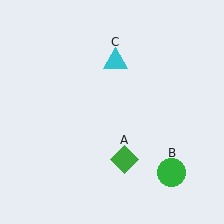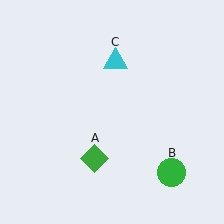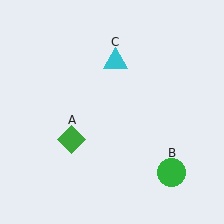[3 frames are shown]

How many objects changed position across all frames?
1 object changed position: green diamond (object A).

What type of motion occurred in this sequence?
The green diamond (object A) rotated clockwise around the center of the scene.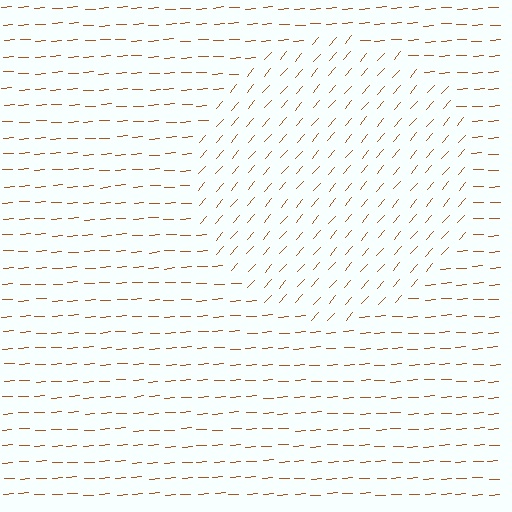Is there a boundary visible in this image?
Yes, there is a texture boundary formed by a change in line orientation.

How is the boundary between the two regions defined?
The boundary is defined purely by a change in line orientation (approximately 45 degrees difference). All lines are the same color and thickness.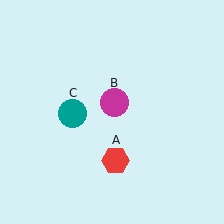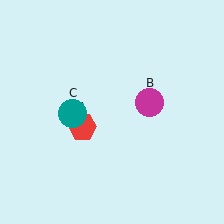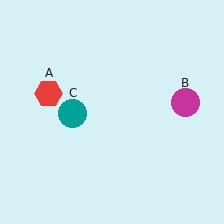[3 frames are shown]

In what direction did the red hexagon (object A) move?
The red hexagon (object A) moved up and to the left.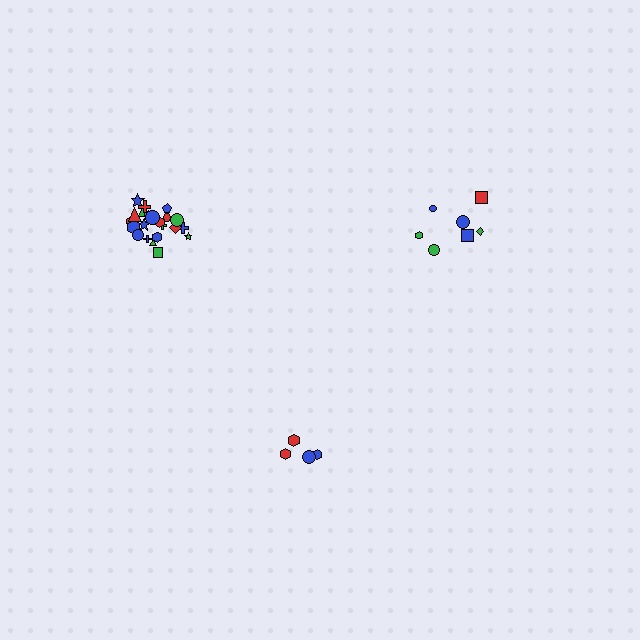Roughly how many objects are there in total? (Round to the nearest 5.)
Roughly 35 objects in total.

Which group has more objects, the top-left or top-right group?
The top-left group.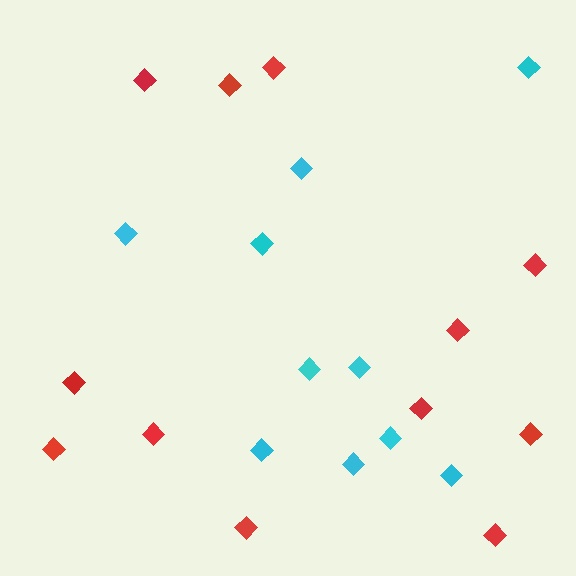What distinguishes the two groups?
There are 2 groups: one group of cyan diamonds (10) and one group of red diamonds (12).